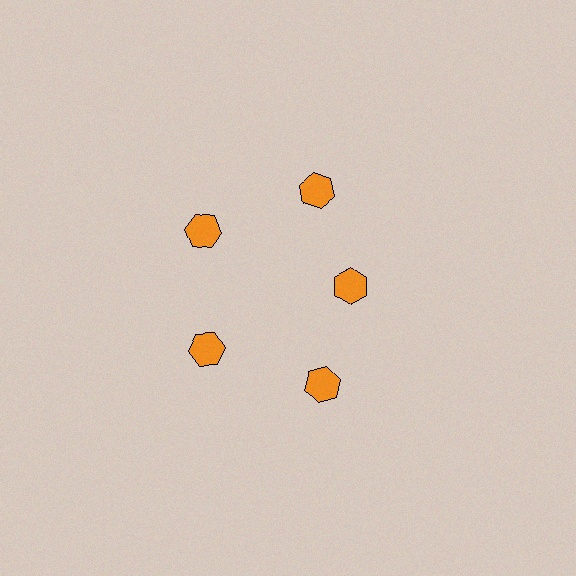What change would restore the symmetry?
The symmetry would be restored by moving it outward, back onto the ring so that all 5 hexagons sit at equal angles and equal distance from the center.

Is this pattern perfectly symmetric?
No. The 5 orange hexagons are arranged in a ring, but one element near the 3 o'clock position is pulled inward toward the center, breaking the 5-fold rotational symmetry.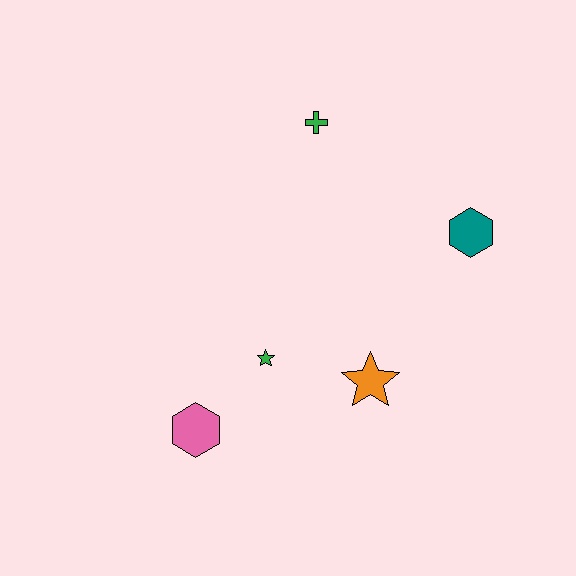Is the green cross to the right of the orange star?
No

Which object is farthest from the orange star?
The green cross is farthest from the orange star.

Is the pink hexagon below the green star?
Yes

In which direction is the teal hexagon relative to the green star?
The teal hexagon is to the right of the green star.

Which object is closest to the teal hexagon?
The orange star is closest to the teal hexagon.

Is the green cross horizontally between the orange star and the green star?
Yes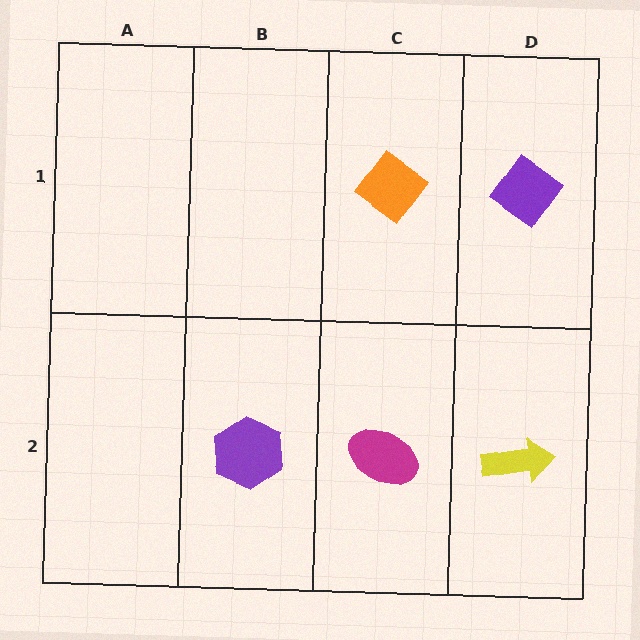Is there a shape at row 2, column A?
No, that cell is empty.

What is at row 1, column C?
An orange diamond.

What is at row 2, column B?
A purple hexagon.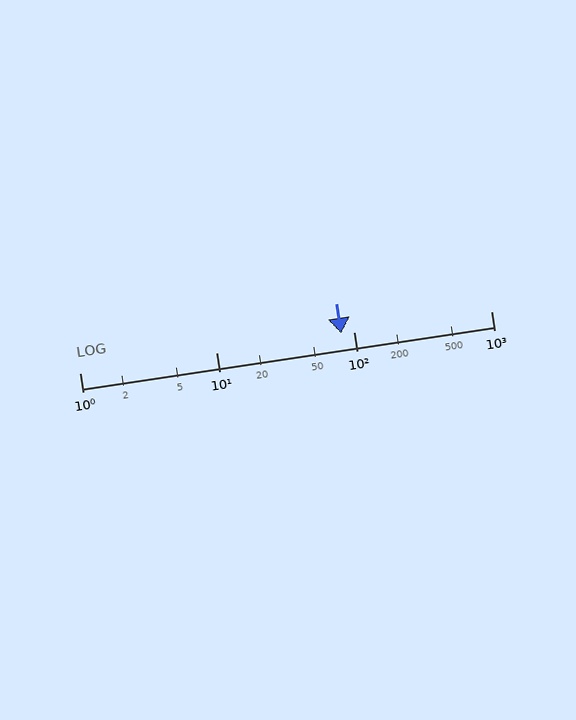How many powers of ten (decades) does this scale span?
The scale spans 3 decades, from 1 to 1000.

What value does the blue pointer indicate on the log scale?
The pointer indicates approximately 81.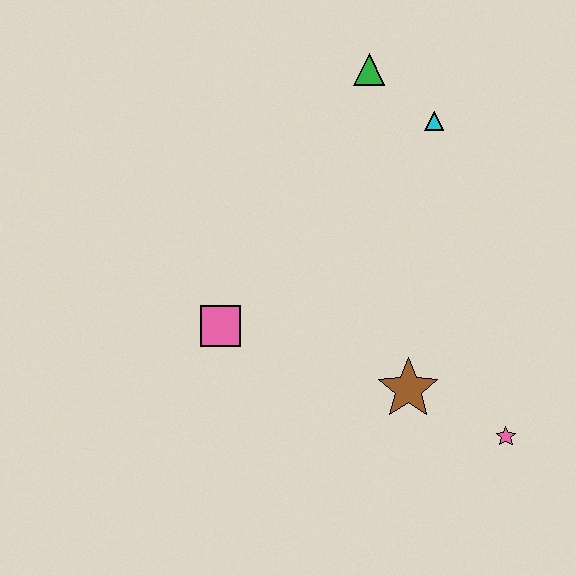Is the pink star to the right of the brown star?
Yes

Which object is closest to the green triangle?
The cyan triangle is closest to the green triangle.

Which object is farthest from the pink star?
The green triangle is farthest from the pink star.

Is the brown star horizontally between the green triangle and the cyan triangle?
Yes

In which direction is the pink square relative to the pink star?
The pink square is to the left of the pink star.